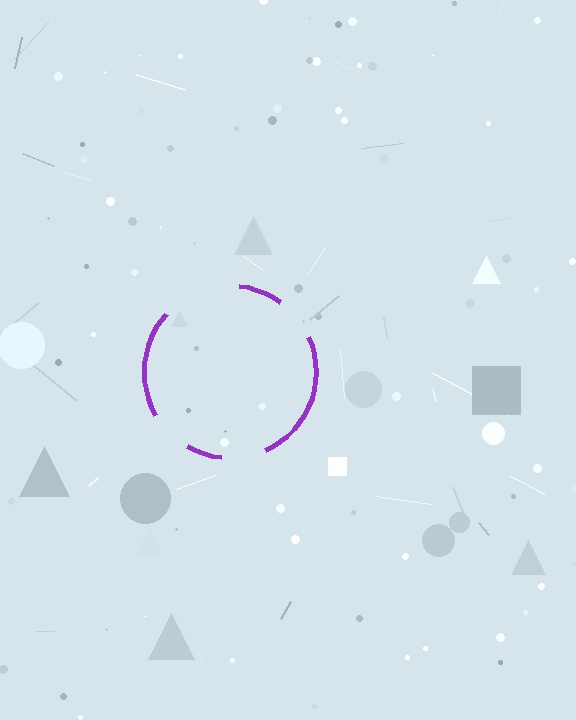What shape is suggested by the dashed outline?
The dashed outline suggests a circle.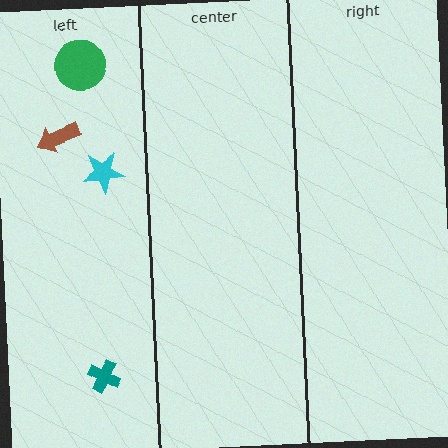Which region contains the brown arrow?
The left region.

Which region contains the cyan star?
The left region.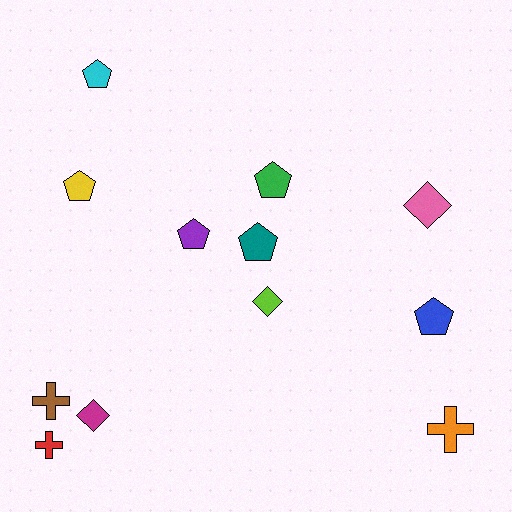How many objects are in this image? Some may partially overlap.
There are 12 objects.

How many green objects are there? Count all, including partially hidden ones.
There is 1 green object.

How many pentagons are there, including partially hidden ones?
There are 6 pentagons.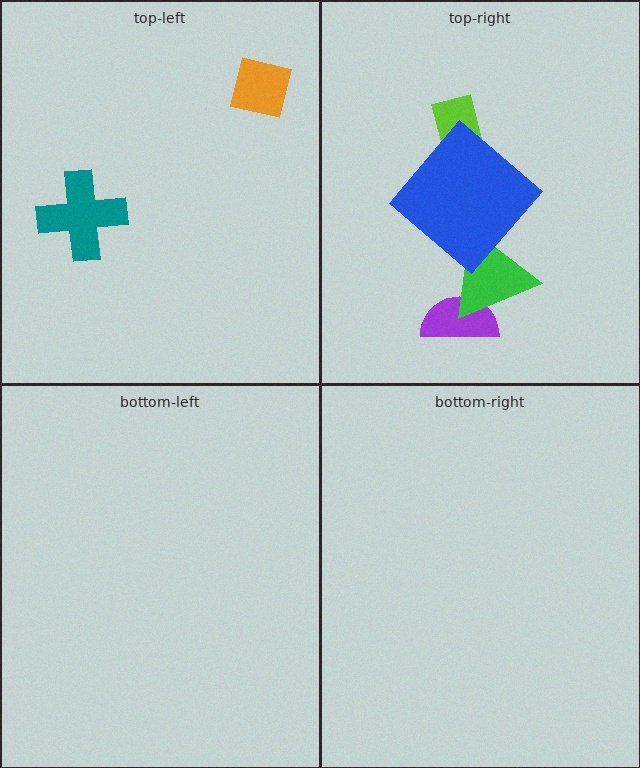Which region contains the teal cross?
The top-left region.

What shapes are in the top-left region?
The teal cross, the orange square.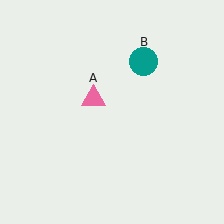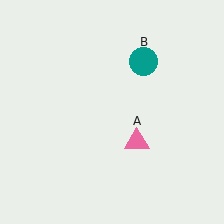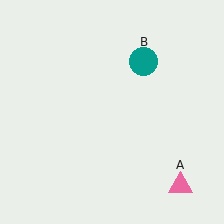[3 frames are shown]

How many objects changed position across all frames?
1 object changed position: pink triangle (object A).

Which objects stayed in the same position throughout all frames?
Teal circle (object B) remained stationary.